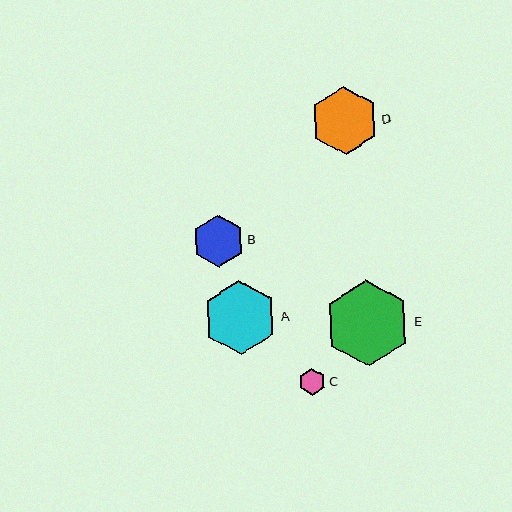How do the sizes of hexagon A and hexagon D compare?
Hexagon A and hexagon D are approximately the same size.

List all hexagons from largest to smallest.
From largest to smallest: E, A, D, B, C.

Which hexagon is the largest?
Hexagon E is the largest with a size of approximately 86 pixels.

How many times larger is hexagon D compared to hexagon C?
Hexagon D is approximately 2.5 times the size of hexagon C.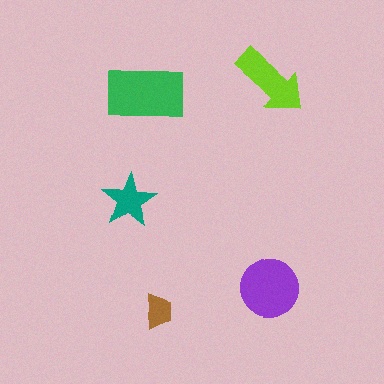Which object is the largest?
The green rectangle.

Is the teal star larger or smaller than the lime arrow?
Smaller.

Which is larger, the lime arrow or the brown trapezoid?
The lime arrow.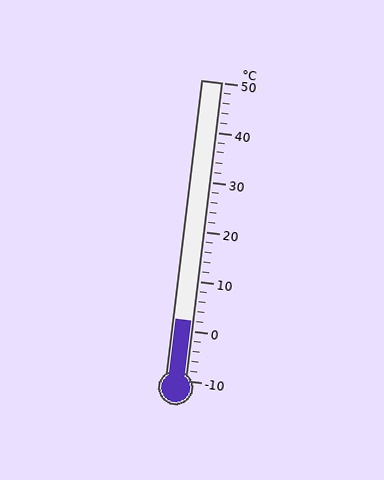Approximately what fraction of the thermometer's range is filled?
The thermometer is filled to approximately 20% of its range.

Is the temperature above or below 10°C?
The temperature is below 10°C.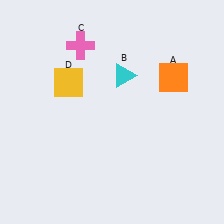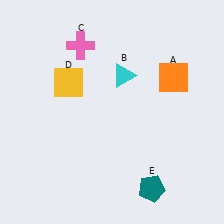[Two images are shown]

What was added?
A teal pentagon (E) was added in Image 2.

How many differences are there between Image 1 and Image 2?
There is 1 difference between the two images.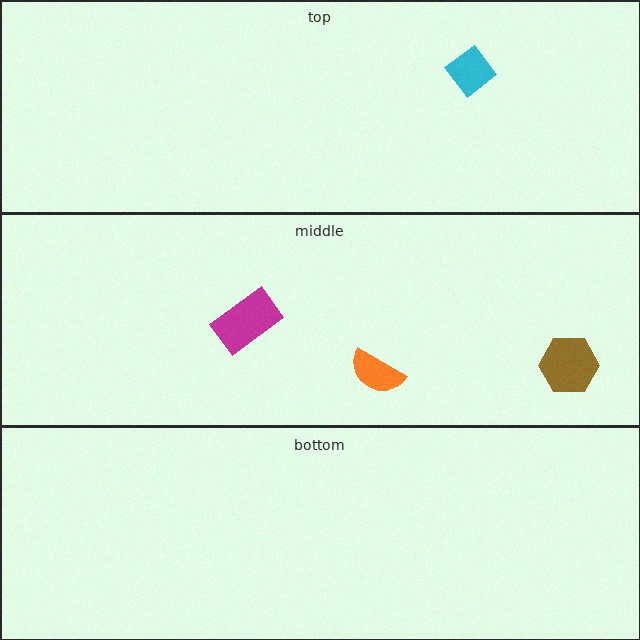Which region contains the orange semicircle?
The middle region.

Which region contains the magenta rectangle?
The middle region.